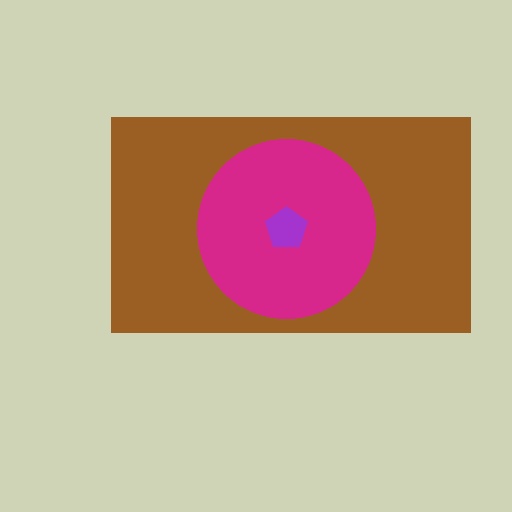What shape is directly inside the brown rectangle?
The magenta circle.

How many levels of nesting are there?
3.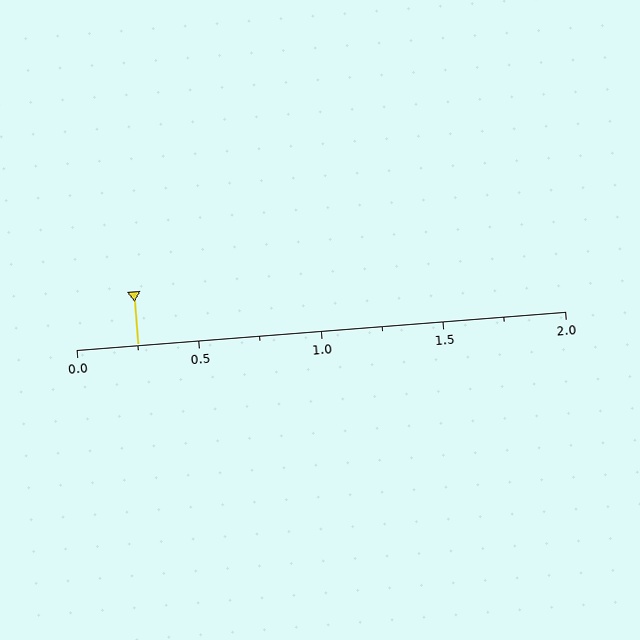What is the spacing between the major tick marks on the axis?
The major ticks are spaced 0.5 apart.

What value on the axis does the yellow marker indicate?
The marker indicates approximately 0.25.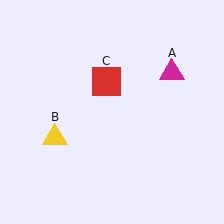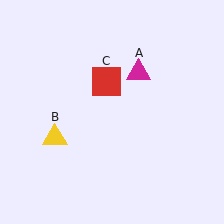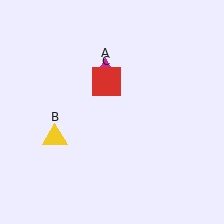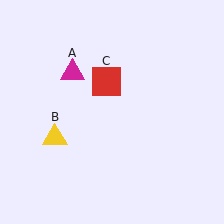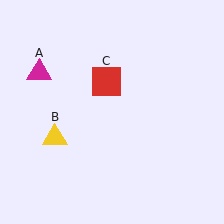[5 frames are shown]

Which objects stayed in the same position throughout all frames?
Yellow triangle (object B) and red square (object C) remained stationary.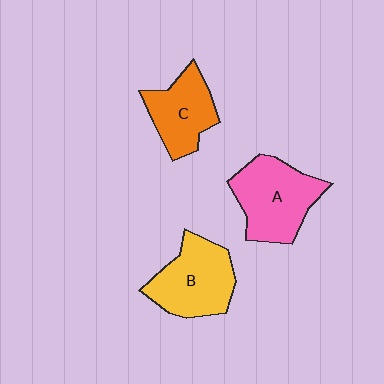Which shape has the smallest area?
Shape C (orange).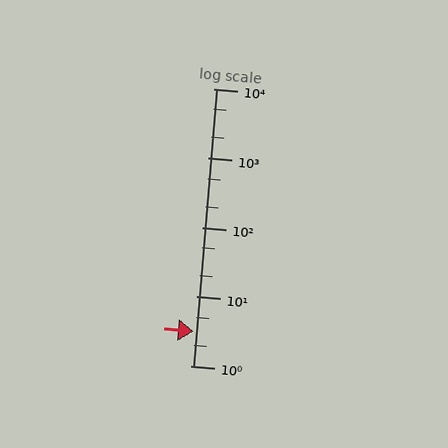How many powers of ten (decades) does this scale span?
The scale spans 4 decades, from 1 to 10000.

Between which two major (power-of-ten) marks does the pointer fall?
The pointer is between 1 and 10.